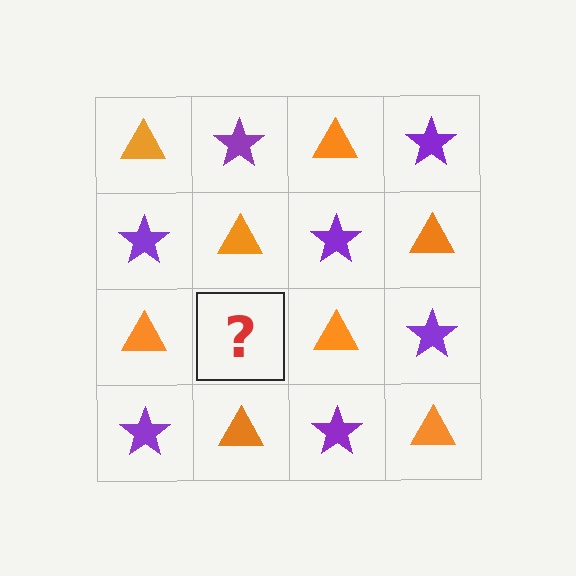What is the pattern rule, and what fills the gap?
The rule is that it alternates orange triangle and purple star in a checkerboard pattern. The gap should be filled with a purple star.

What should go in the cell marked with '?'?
The missing cell should contain a purple star.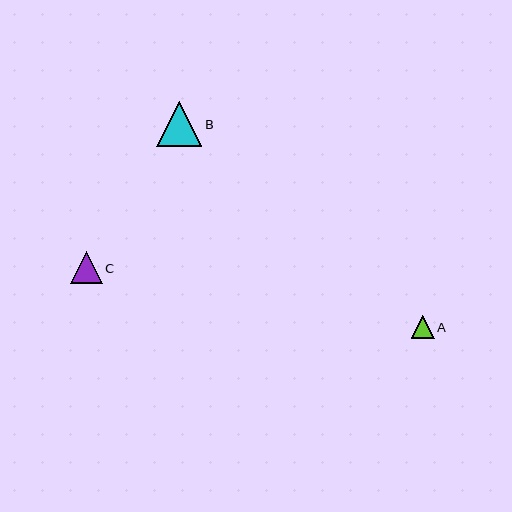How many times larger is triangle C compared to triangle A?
Triangle C is approximately 1.4 times the size of triangle A.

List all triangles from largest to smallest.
From largest to smallest: B, C, A.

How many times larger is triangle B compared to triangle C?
Triangle B is approximately 1.4 times the size of triangle C.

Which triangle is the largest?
Triangle B is the largest with a size of approximately 45 pixels.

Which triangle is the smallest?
Triangle A is the smallest with a size of approximately 23 pixels.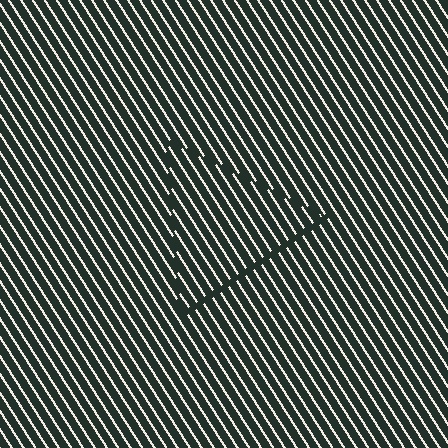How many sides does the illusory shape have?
3 sides — the line-ends trace a triangle.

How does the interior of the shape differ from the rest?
The interior of the shape contains the same grating, shifted by half a period — the contour is defined by the phase discontinuity where line-ends from the inner and outer gratings abut.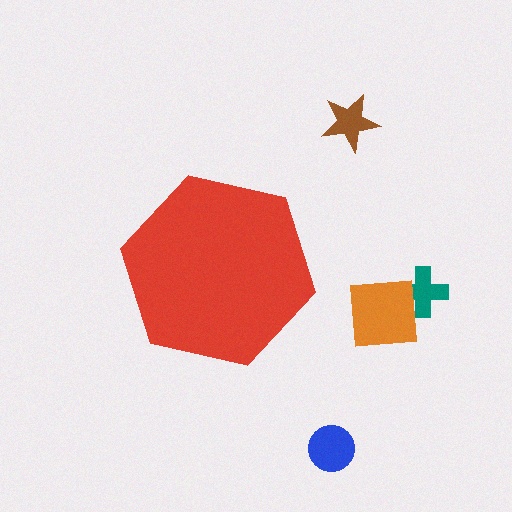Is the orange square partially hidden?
No, the orange square is fully visible.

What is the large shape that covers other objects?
A red hexagon.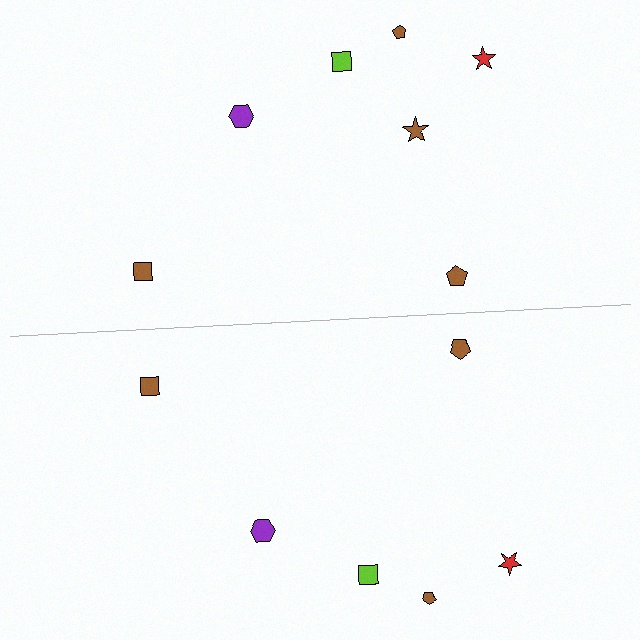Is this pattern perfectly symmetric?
No, the pattern is not perfectly symmetric. A brown star is missing from the bottom side.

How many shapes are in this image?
There are 13 shapes in this image.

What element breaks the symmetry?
A brown star is missing from the bottom side.